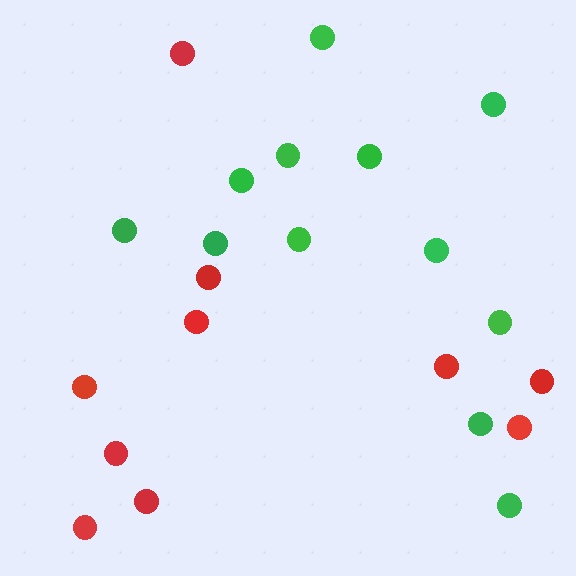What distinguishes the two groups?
There are 2 groups: one group of green circles (12) and one group of red circles (10).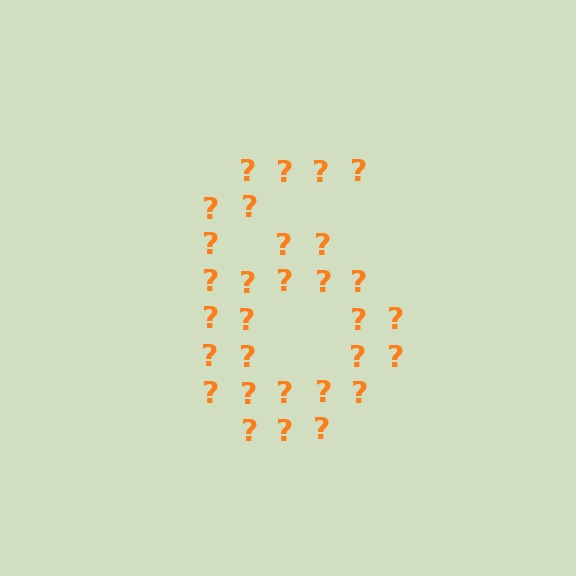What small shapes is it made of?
It is made of small question marks.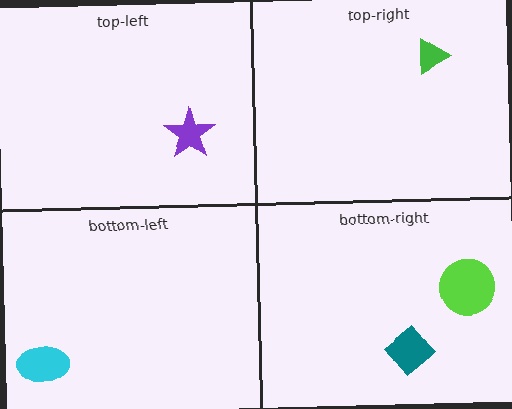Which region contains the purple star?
The top-left region.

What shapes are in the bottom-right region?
The teal diamond, the lime circle.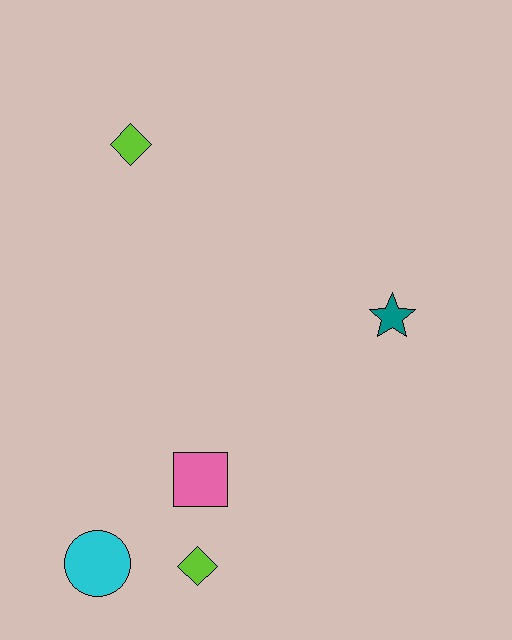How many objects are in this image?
There are 5 objects.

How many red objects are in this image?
There are no red objects.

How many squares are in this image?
There is 1 square.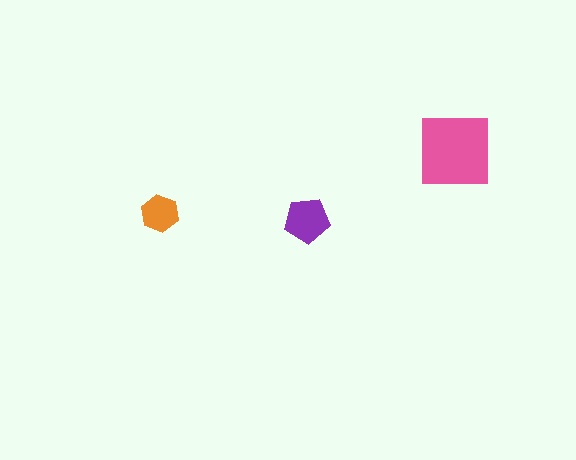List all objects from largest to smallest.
The pink square, the purple pentagon, the orange hexagon.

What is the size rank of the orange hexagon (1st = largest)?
3rd.